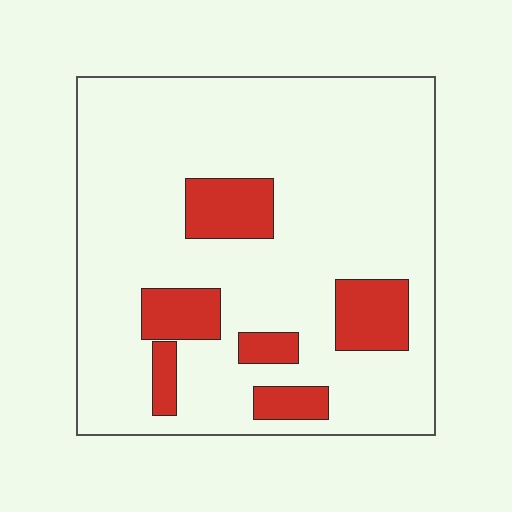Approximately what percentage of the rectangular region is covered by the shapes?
Approximately 15%.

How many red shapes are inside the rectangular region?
6.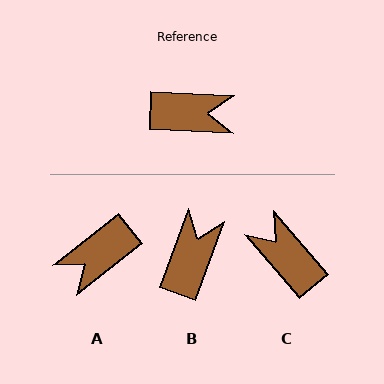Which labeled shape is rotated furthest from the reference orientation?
A, about 139 degrees away.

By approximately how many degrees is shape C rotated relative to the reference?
Approximately 133 degrees counter-clockwise.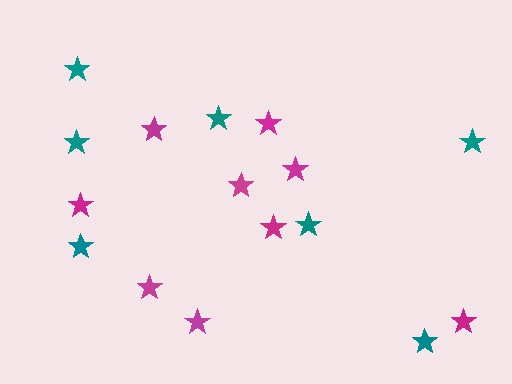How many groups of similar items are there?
There are 2 groups: one group of magenta stars (9) and one group of teal stars (7).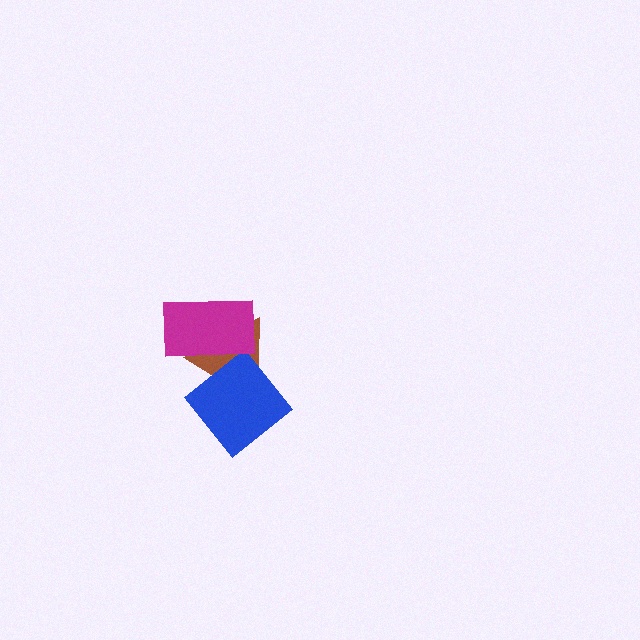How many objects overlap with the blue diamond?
1 object overlaps with the blue diamond.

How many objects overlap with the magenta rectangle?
1 object overlaps with the magenta rectangle.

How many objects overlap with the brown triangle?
2 objects overlap with the brown triangle.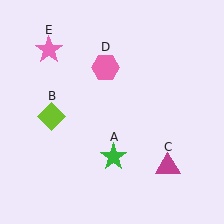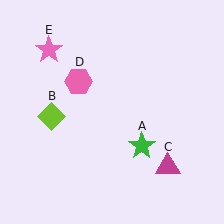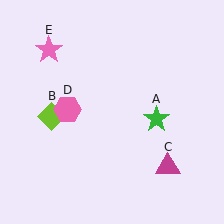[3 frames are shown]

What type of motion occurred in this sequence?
The green star (object A), pink hexagon (object D) rotated counterclockwise around the center of the scene.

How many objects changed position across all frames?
2 objects changed position: green star (object A), pink hexagon (object D).